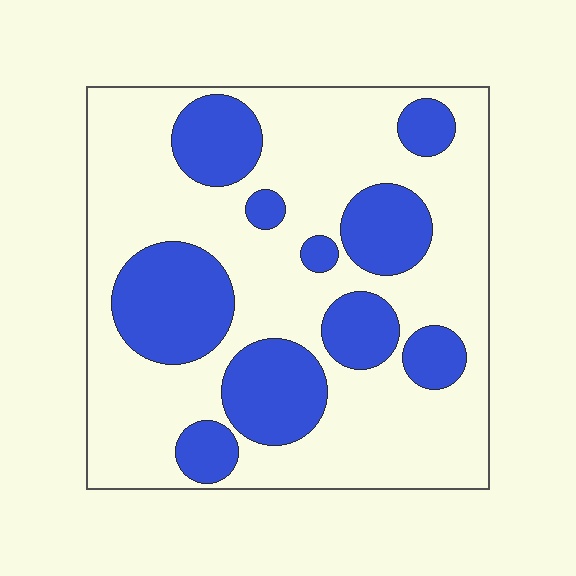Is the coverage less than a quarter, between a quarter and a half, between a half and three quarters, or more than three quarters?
Between a quarter and a half.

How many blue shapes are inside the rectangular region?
10.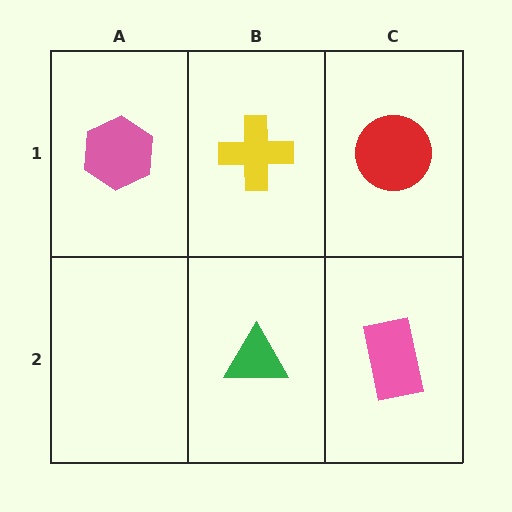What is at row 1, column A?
A pink hexagon.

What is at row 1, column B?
A yellow cross.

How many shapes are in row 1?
3 shapes.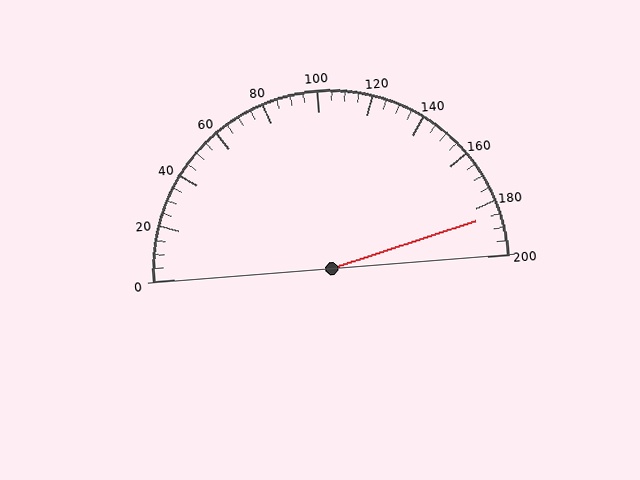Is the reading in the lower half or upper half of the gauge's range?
The reading is in the upper half of the range (0 to 200).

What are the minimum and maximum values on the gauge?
The gauge ranges from 0 to 200.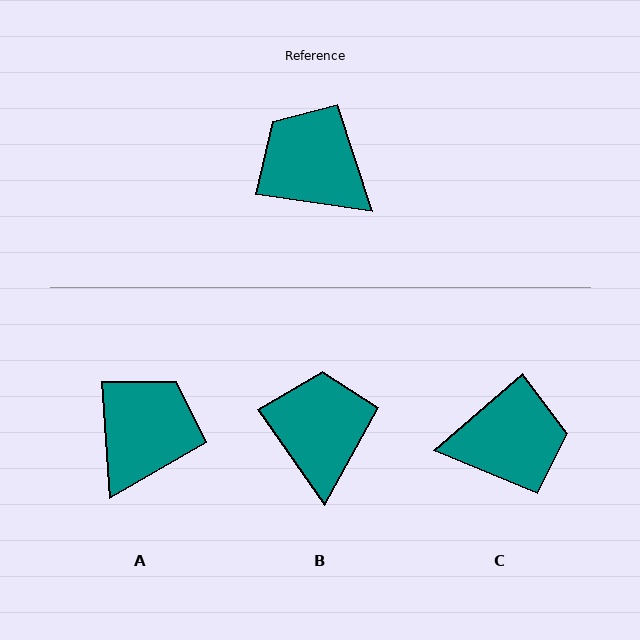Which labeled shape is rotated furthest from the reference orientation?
C, about 130 degrees away.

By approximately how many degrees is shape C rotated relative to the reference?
Approximately 130 degrees clockwise.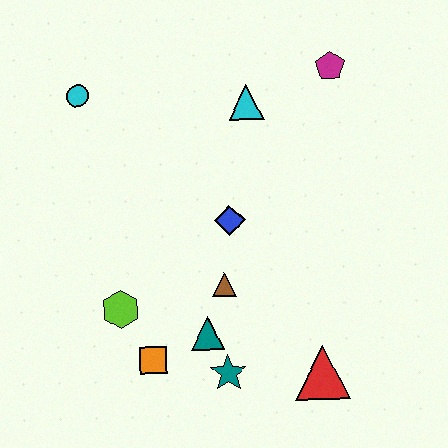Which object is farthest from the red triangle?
The cyan circle is farthest from the red triangle.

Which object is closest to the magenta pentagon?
The cyan triangle is closest to the magenta pentagon.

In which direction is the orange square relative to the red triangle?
The orange square is to the left of the red triangle.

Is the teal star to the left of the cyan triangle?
Yes